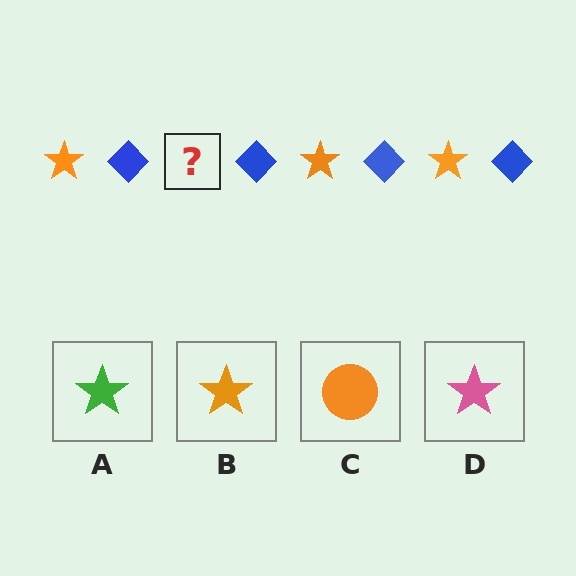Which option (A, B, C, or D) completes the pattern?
B.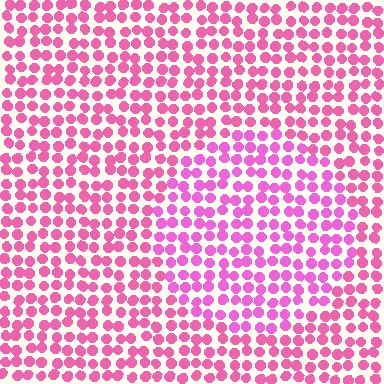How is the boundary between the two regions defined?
The boundary is defined purely by a slight shift in hue (about 19 degrees). Spacing, size, and orientation are identical on both sides.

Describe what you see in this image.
The image is filled with small pink elements in a uniform arrangement. A circle-shaped region is visible where the elements are tinted to a slightly different hue, forming a subtle color boundary.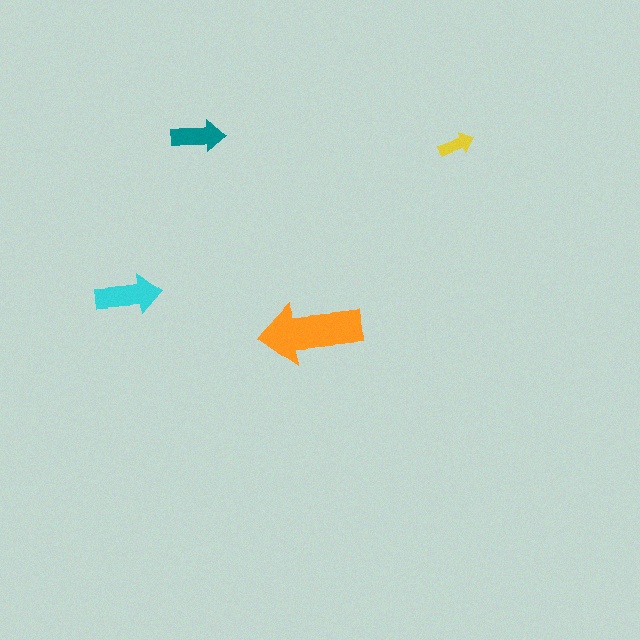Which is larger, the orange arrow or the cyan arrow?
The orange one.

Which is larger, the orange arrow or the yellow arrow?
The orange one.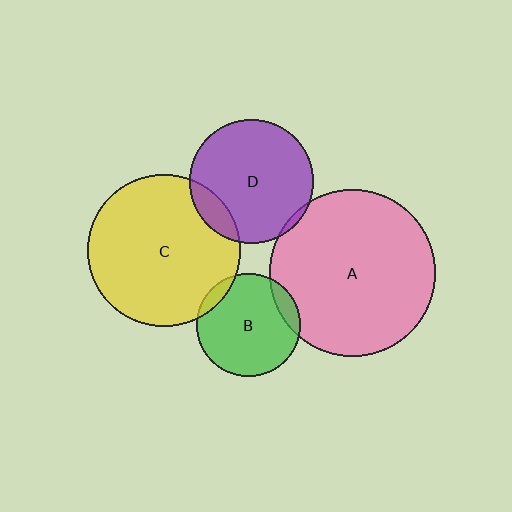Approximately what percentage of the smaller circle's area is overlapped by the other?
Approximately 10%.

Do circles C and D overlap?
Yes.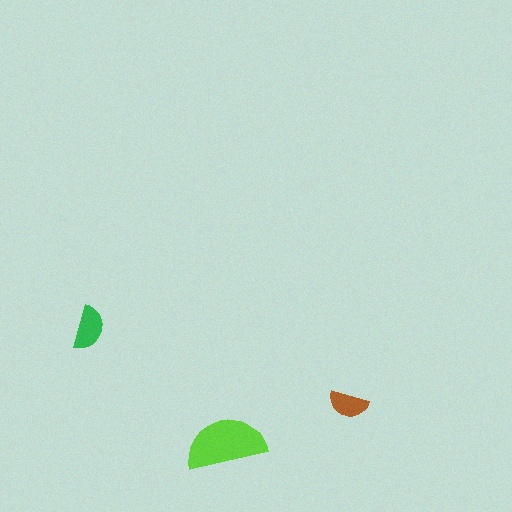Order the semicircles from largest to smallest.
the lime one, the green one, the brown one.